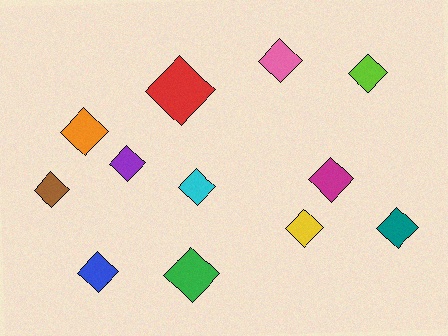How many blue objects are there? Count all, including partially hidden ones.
There is 1 blue object.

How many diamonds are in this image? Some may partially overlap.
There are 12 diamonds.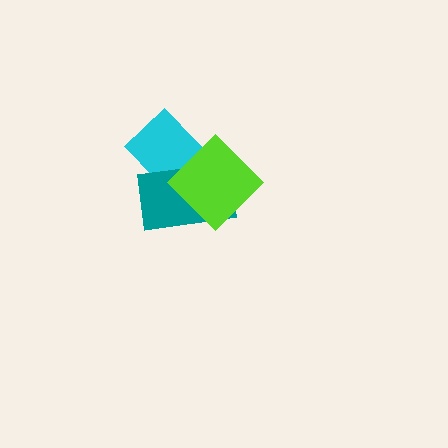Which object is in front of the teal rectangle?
The lime diamond is in front of the teal rectangle.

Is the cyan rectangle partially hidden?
Yes, it is partially covered by another shape.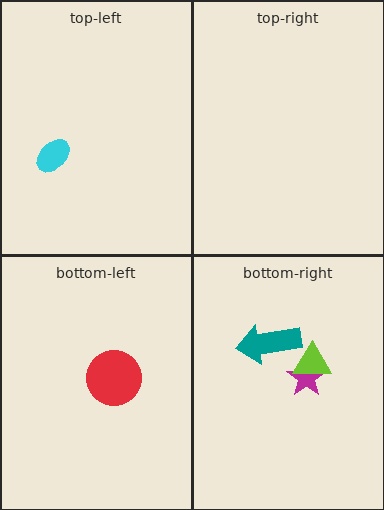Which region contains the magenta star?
The bottom-right region.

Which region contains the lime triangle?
The bottom-right region.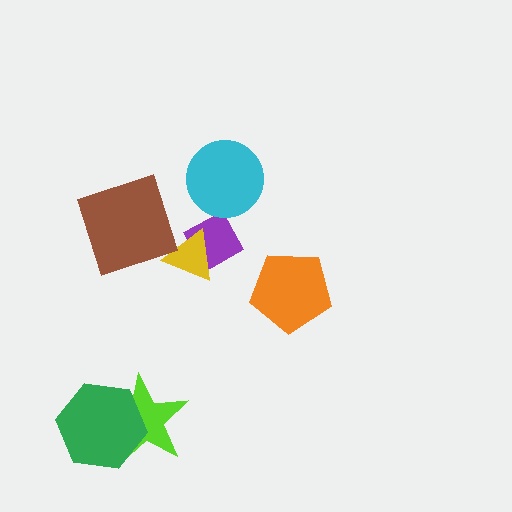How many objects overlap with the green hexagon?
1 object overlaps with the green hexagon.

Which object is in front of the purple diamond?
The yellow triangle is in front of the purple diamond.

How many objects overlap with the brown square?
0 objects overlap with the brown square.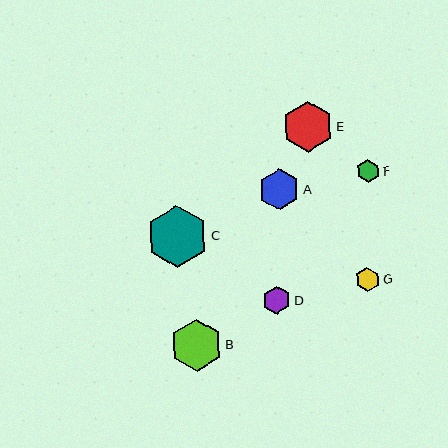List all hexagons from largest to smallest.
From largest to smallest: C, B, E, A, D, G, F.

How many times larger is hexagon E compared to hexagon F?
Hexagon E is approximately 2.3 times the size of hexagon F.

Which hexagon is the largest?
Hexagon C is the largest with a size of approximately 62 pixels.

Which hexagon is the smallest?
Hexagon F is the smallest with a size of approximately 23 pixels.